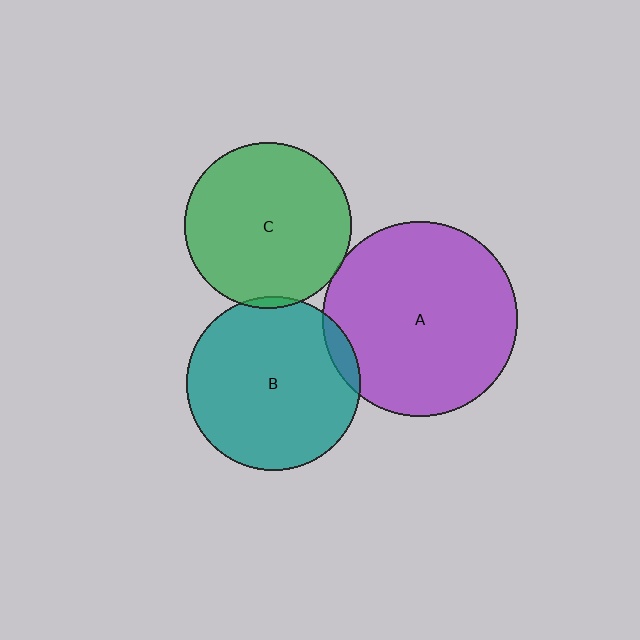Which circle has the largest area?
Circle A (purple).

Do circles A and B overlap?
Yes.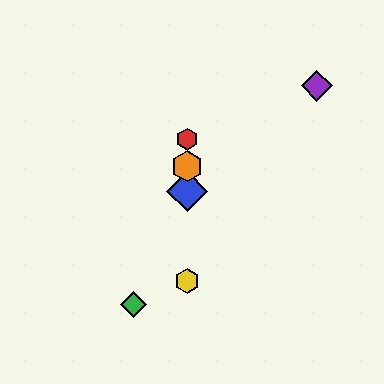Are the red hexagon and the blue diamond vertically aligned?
Yes, both are at x≈187.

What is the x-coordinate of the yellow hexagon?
The yellow hexagon is at x≈187.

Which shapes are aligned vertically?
The red hexagon, the blue diamond, the yellow hexagon, the orange hexagon are aligned vertically.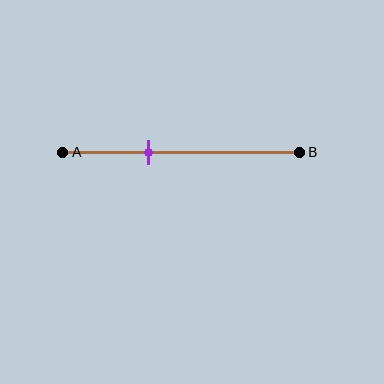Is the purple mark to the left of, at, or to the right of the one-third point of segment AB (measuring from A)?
The purple mark is approximately at the one-third point of segment AB.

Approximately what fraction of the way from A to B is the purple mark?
The purple mark is approximately 35% of the way from A to B.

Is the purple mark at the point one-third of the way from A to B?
Yes, the mark is approximately at the one-third point.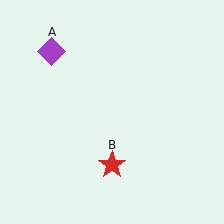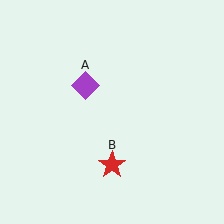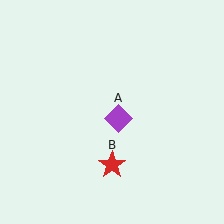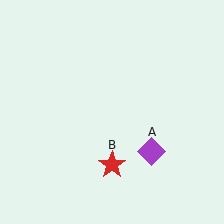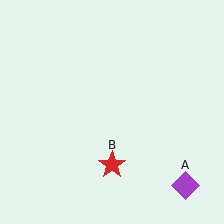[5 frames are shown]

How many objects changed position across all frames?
1 object changed position: purple diamond (object A).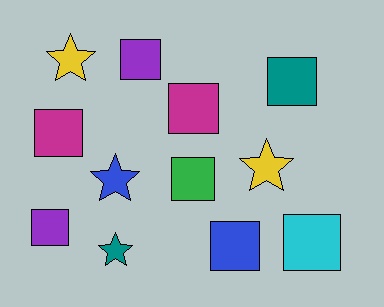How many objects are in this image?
There are 12 objects.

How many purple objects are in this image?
There are 2 purple objects.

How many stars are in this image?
There are 4 stars.